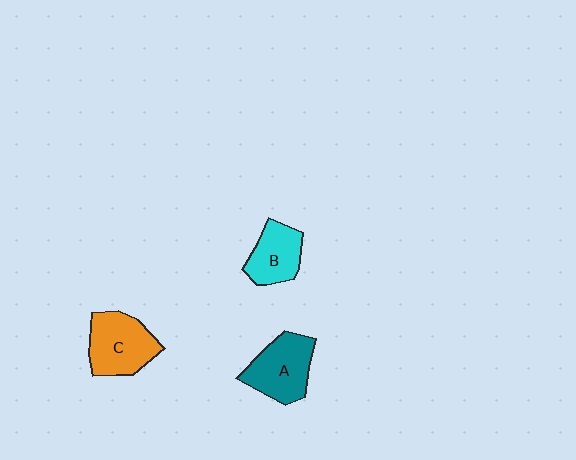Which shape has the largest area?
Shape C (orange).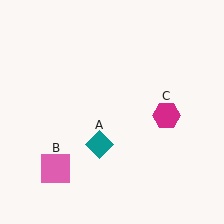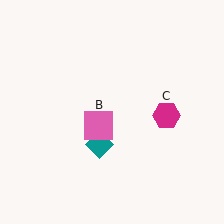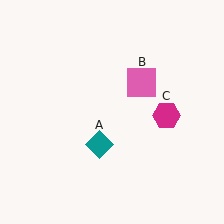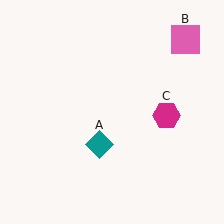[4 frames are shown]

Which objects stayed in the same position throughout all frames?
Teal diamond (object A) and magenta hexagon (object C) remained stationary.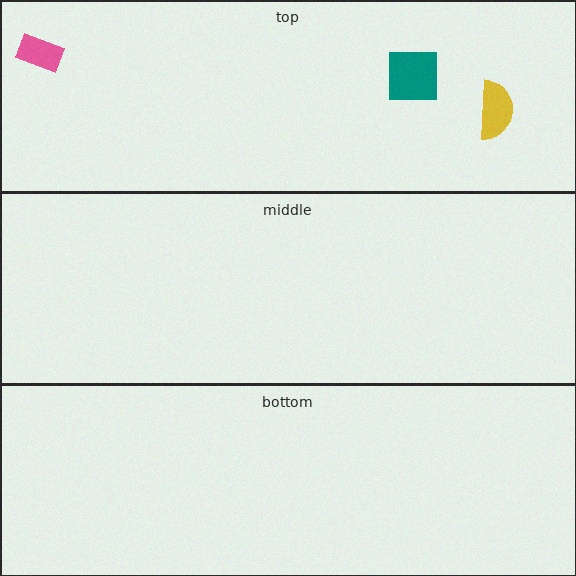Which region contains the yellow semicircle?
The top region.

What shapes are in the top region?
The teal square, the yellow semicircle, the pink rectangle.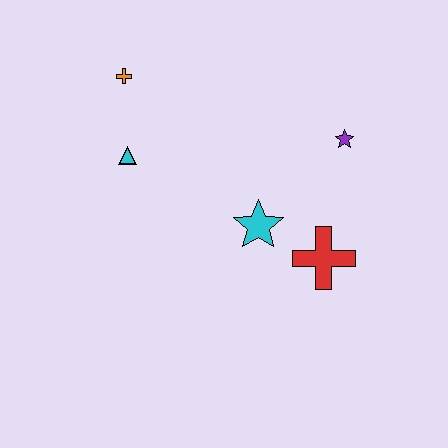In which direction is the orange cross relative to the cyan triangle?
The orange cross is above the cyan triangle.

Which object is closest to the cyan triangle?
The orange cross is closest to the cyan triangle.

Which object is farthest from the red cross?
The orange cross is farthest from the red cross.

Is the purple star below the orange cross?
Yes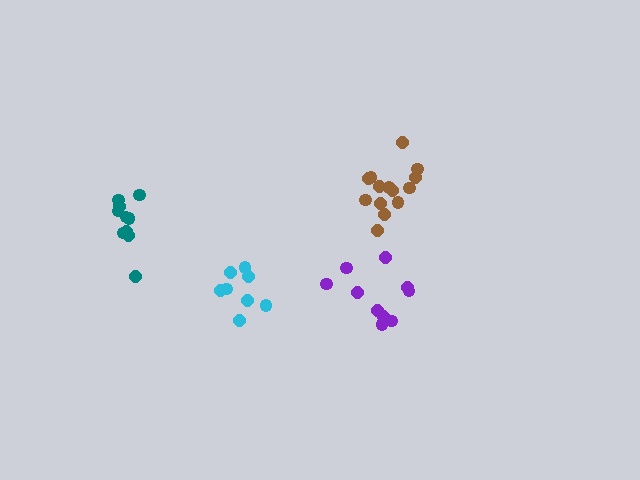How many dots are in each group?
Group 1: 10 dots, Group 2: 14 dots, Group 3: 10 dots, Group 4: 8 dots (42 total).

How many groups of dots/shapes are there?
There are 4 groups.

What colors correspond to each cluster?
The clusters are colored: purple, brown, teal, cyan.